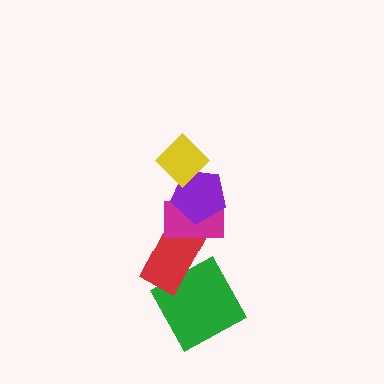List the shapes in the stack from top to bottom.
From top to bottom: the yellow diamond, the purple pentagon, the magenta rectangle, the red rectangle, the green square.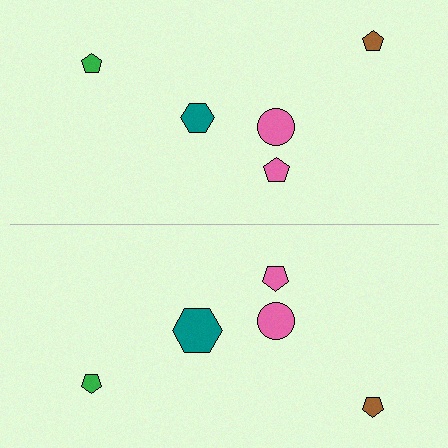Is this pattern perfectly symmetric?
No, the pattern is not perfectly symmetric. The teal hexagon on the bottom side has a different size than its mirror counterpart.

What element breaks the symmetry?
The teal hexagon on the bottom side has a different size than its mirror counterpart.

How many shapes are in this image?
There are 10 shapes in this image.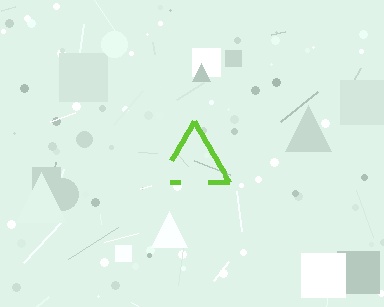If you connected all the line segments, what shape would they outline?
They would outline a triangle.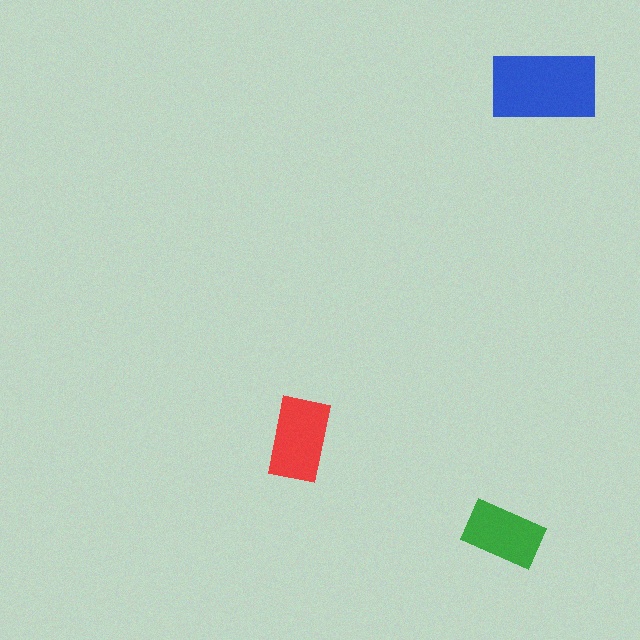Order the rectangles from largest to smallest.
the blue one, the red one, the green one.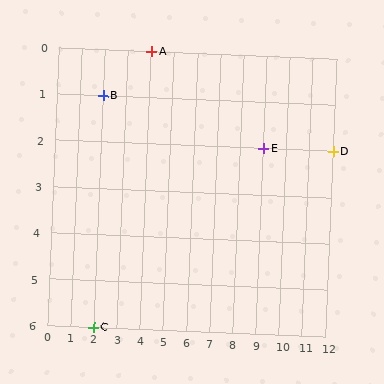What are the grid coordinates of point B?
Point B is at grid coordinates (2, 1).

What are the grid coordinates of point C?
Point C is at grid coordinates (2, 6).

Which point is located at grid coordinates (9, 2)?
Point E is at (9, 2).